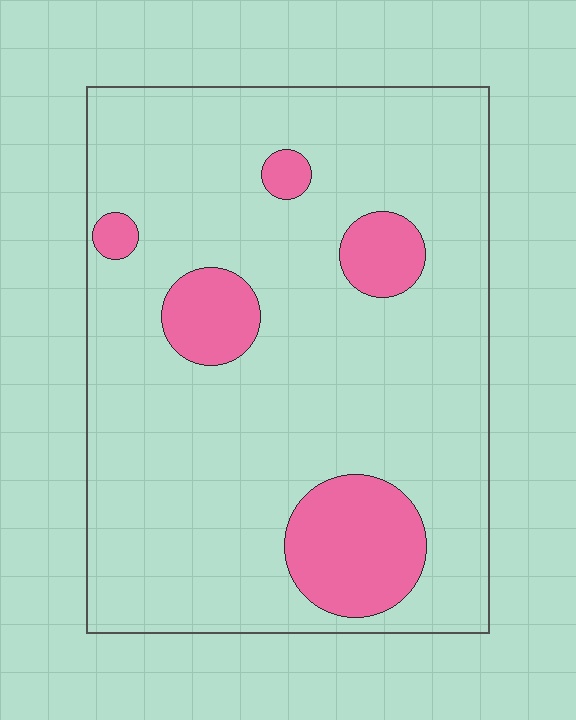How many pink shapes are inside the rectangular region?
5.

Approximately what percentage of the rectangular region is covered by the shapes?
Approximately 15%.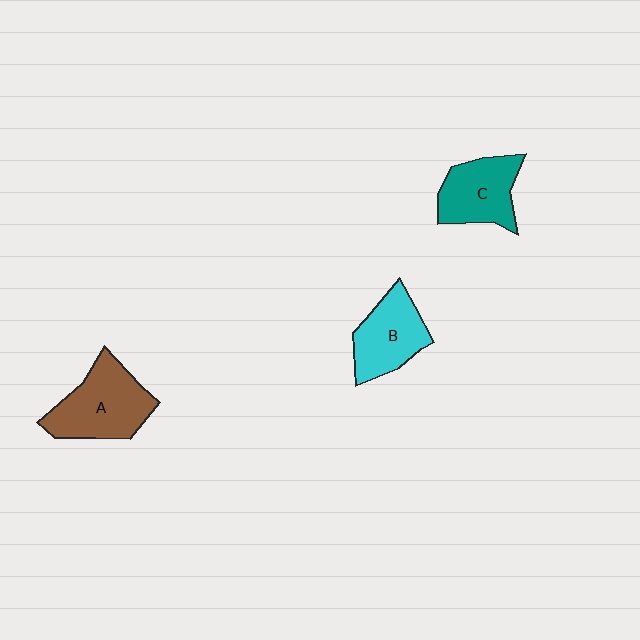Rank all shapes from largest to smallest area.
From largest to smallest: A (brown), C (teal), B (cyan).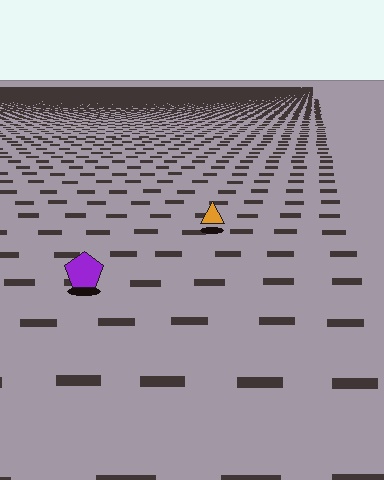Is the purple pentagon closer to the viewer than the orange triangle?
Yes. The purple pentagon is closer — you can tell from the texture gradient: the ground texture is coarser near it.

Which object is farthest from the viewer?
The orange triangle is farthest from the viewer. It appears smaller and the ground texture around it is denser.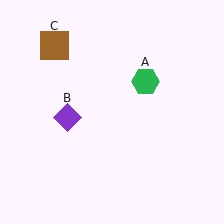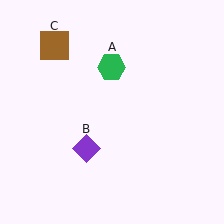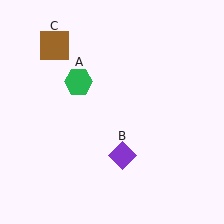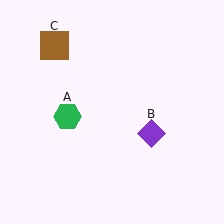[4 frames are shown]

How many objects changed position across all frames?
2 objects changed position: green hexagon (object A), purple diamond (object B).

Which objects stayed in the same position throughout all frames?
Brown square (object C) remained stationary.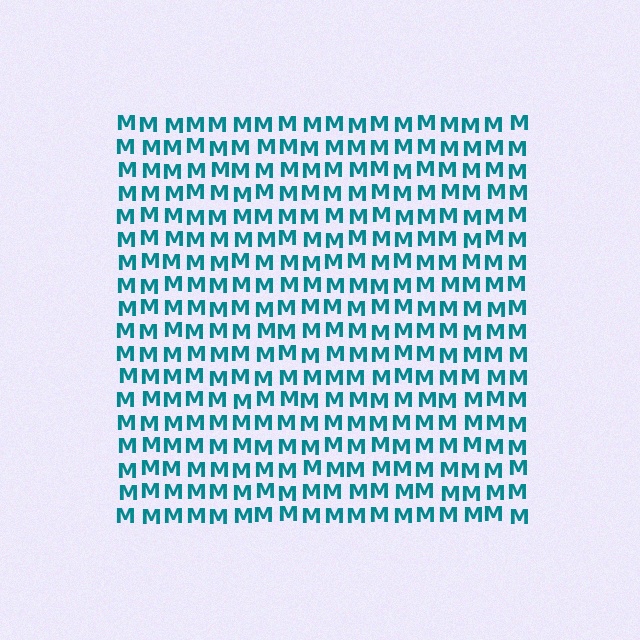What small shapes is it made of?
It is made of small letter M's.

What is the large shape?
The large shape is a square.